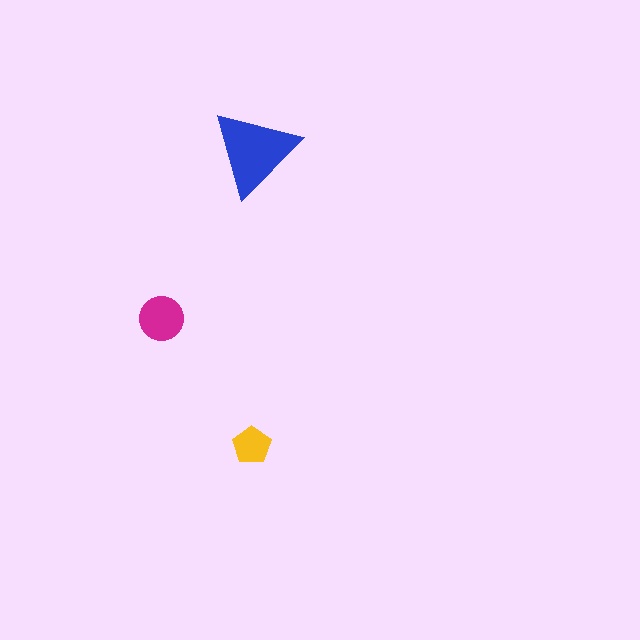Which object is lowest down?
The yellow pentagon is bottommost.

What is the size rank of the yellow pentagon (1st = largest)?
3rd.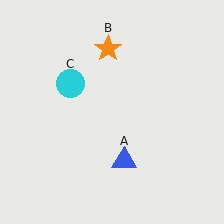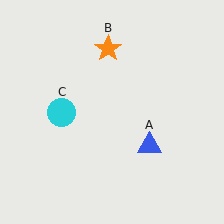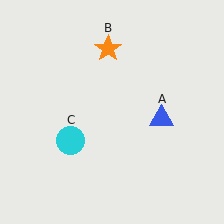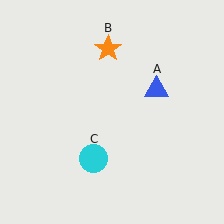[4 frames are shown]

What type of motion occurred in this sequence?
The blue triangle (object A), cyan circle (object C) rotated counterclockwise around the center of the scene.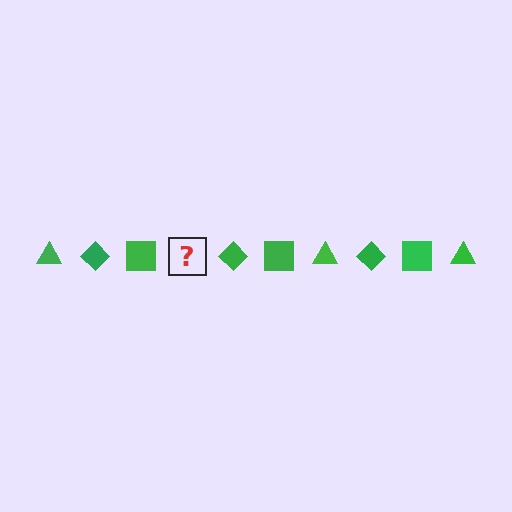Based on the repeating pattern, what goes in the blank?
The blank should be a green triangle.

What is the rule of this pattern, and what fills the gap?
The rule is that the pattern cycles through triangle, diamond, square shapes in green. The gap should be filled with a green triangle.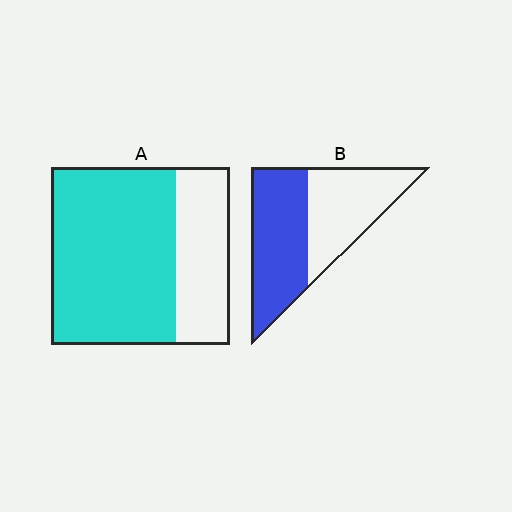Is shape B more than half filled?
Roughly half.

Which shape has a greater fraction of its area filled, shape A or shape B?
Shape A.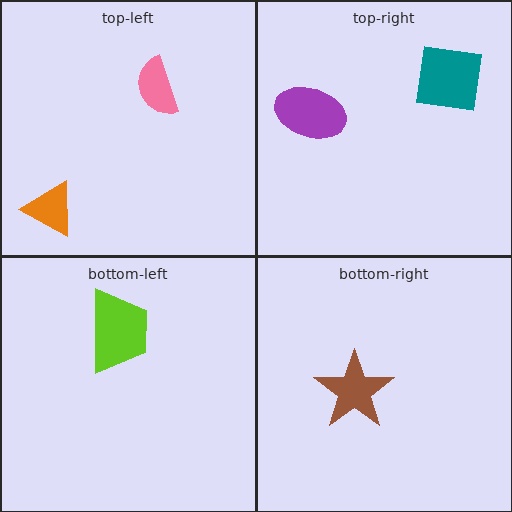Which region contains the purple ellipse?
The top-right region.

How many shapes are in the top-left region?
2.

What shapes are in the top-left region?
The pink semicircle, the orange triangle.